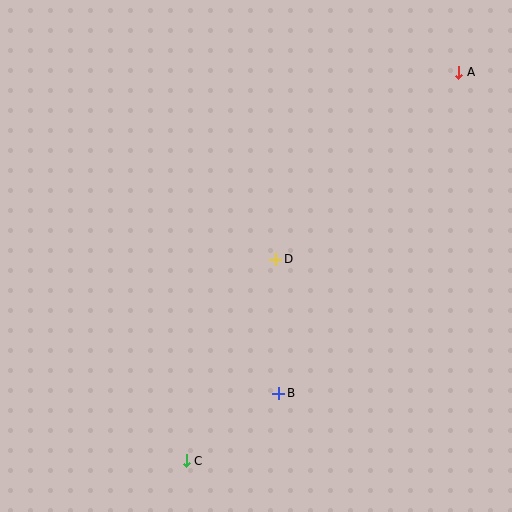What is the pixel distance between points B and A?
The distance between B and A is 368 pixels.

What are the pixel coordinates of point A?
Point A is at (459, 72).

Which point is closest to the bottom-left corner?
Point C is closest to the bottom-left corner.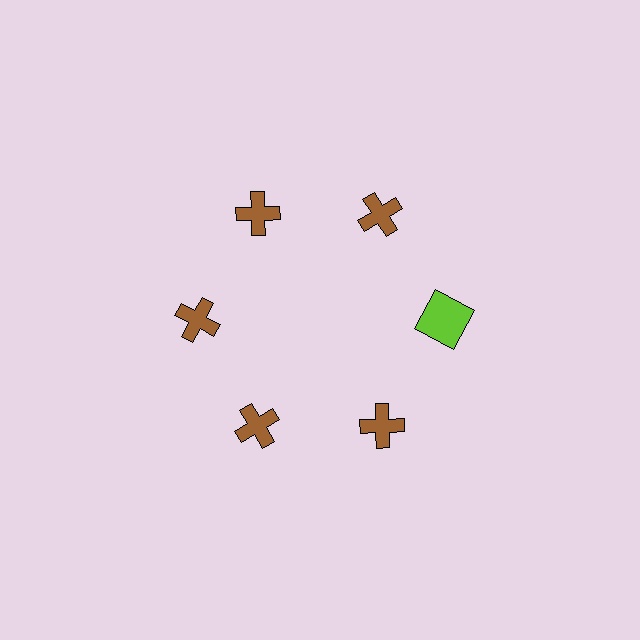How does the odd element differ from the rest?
It differs in both color (lime instead of brown) and shape (square instead of cross).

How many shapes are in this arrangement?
There are 6 shapes arranged in a ring pattern.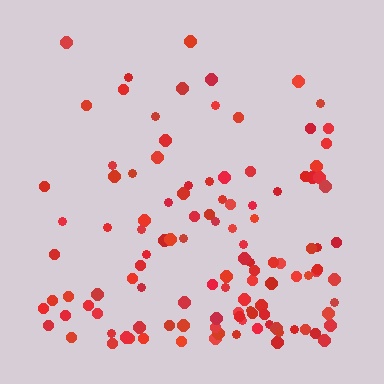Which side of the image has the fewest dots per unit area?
The top.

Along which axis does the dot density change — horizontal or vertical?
Vertical.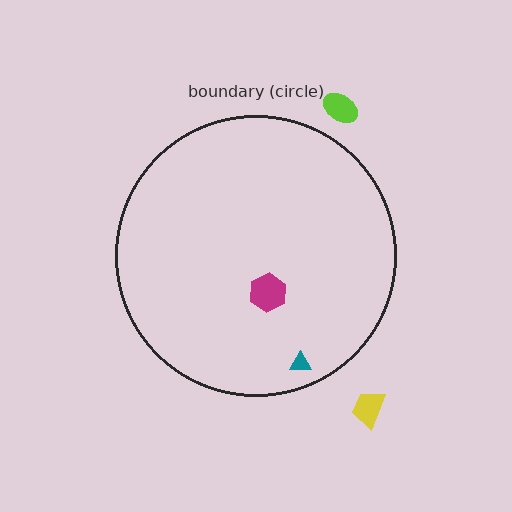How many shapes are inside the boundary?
2 inside, 2 outside.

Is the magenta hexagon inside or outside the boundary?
Inside.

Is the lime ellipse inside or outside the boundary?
Outside.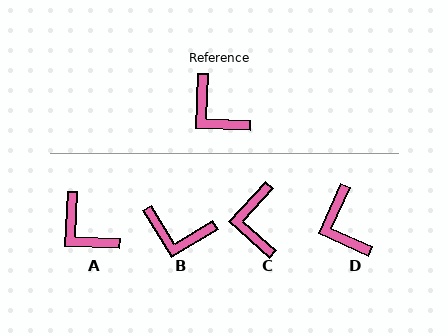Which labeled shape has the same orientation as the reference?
A.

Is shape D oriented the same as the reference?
No, it is off by about 22 degrees.